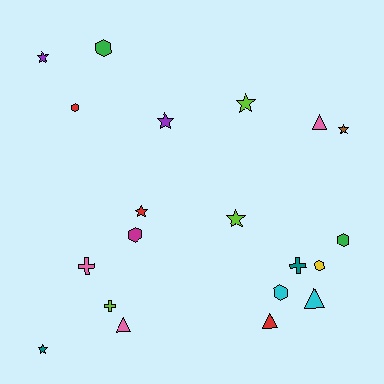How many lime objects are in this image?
There are 3 lime objects.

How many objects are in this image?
There are 20 objects.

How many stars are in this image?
There are 7 stars.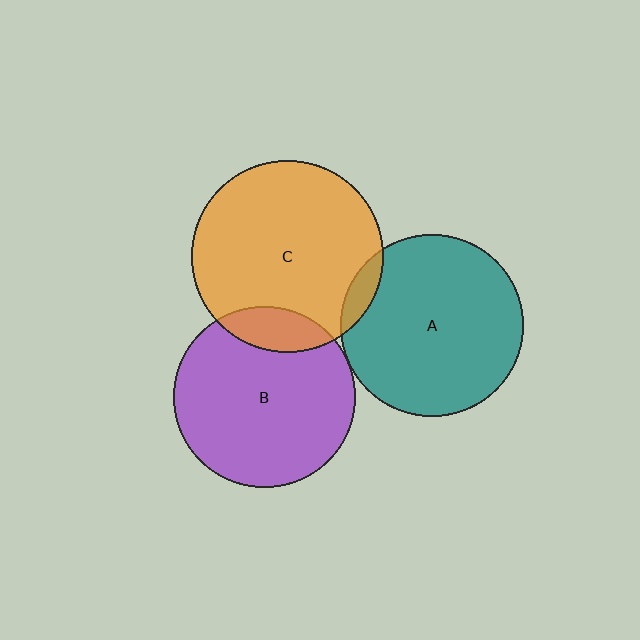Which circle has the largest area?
Circle C (orange).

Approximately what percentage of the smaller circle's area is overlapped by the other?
Approximately 5%.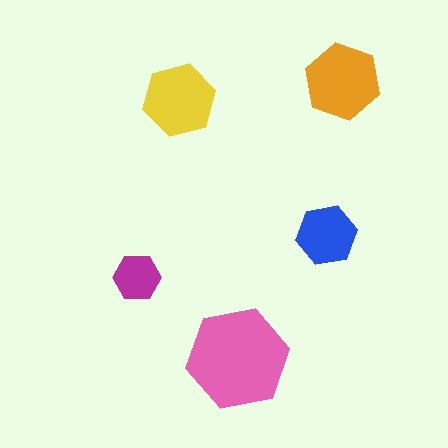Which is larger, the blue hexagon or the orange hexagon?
The orange one.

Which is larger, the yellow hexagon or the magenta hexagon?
The yellow one.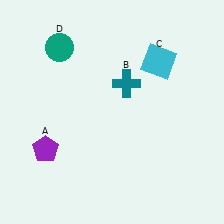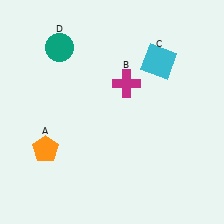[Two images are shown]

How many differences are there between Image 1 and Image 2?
There are 2 differences between the two images.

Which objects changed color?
A changed from purple to orange. B changed from teal to magenta.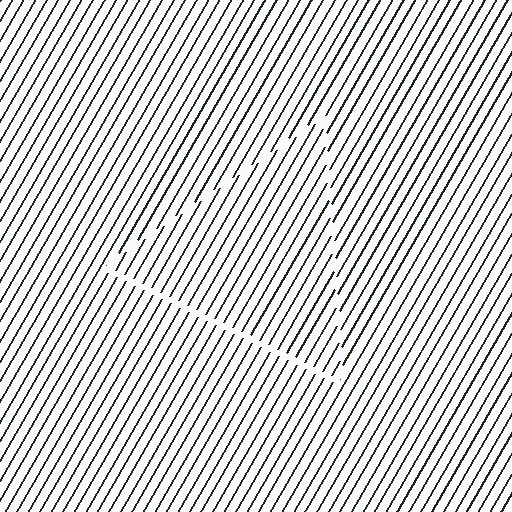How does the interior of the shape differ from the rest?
The interior of the shape contains the same grating, shifted by half a period — the contour is defined by the phase discontinuity where line-ends from the inner and outer gratings abut.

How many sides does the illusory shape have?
3 sides — the line-ends trace a triangle.